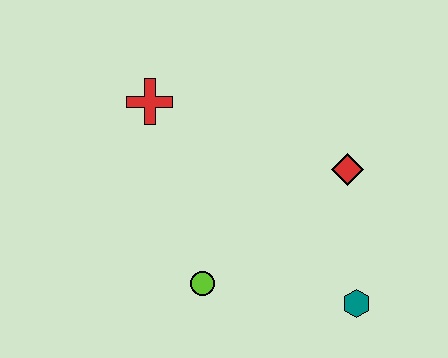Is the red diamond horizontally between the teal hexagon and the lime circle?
Yes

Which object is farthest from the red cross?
The teal hexagon is farthest from the red cross.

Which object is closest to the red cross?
The lime circle is closest to the red cross.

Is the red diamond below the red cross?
Yes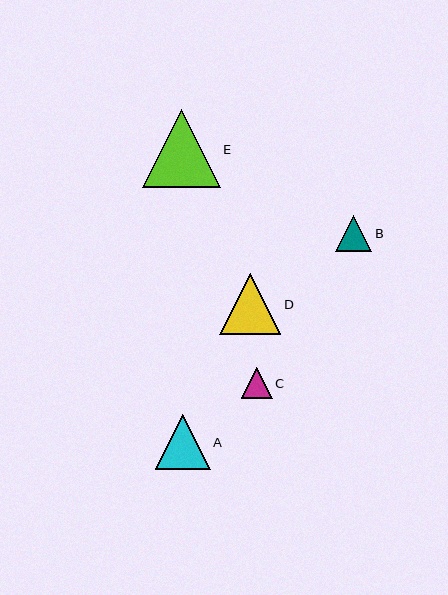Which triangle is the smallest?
Triangle C is the smallest with a size of approximately 31 pixels.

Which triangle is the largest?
Triangle E is the largest with a size of approximately 78 pixels.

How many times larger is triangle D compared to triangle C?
Triangle D is approximately 2.0 times the size of triangle C.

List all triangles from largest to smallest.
From largest to smallest: E, D, A, B, C.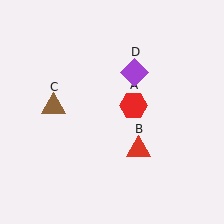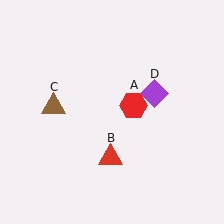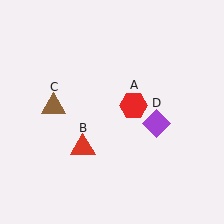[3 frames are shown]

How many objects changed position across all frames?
2 objects changed position: red triangle (object B), purple diamond (object D).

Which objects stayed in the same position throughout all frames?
Red hexagon (object A) and brown triangle (object C) remained stationary.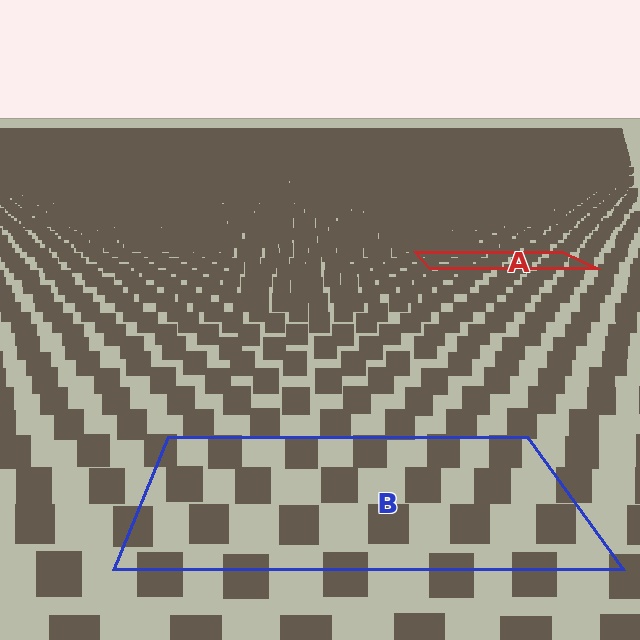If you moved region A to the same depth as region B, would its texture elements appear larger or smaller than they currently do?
They would appear larger. At a closer depth, the same texture elements are projected at a bigger on-screen size.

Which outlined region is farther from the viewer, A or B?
Region A is farther from the viewer — the texture elements inside it appear smaller and more densely packed.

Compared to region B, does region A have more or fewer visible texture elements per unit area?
Region A has more texture elements per unit area — they are packed more densely because it is farther away.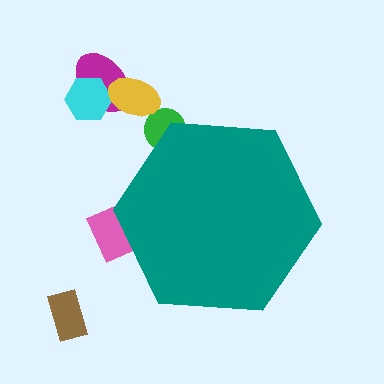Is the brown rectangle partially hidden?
No, the brown rectangle is fully visible.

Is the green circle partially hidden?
Yes, the green circle is partially hidden behind the teal hexagon.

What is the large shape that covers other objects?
A teal hexagon.